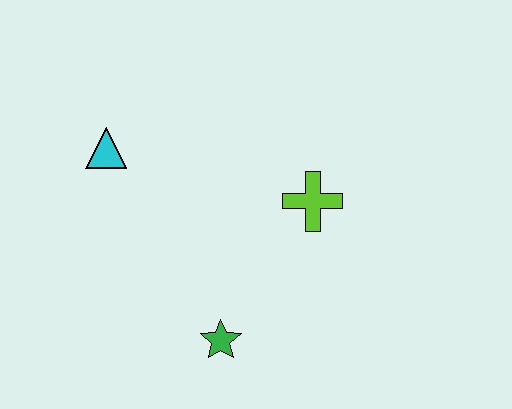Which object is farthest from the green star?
The cyan triangle is farthest from the green star.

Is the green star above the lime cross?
No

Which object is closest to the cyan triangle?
The lime cross is closest to the cyan triangle.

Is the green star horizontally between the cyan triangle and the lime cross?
Yes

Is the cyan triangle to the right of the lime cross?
No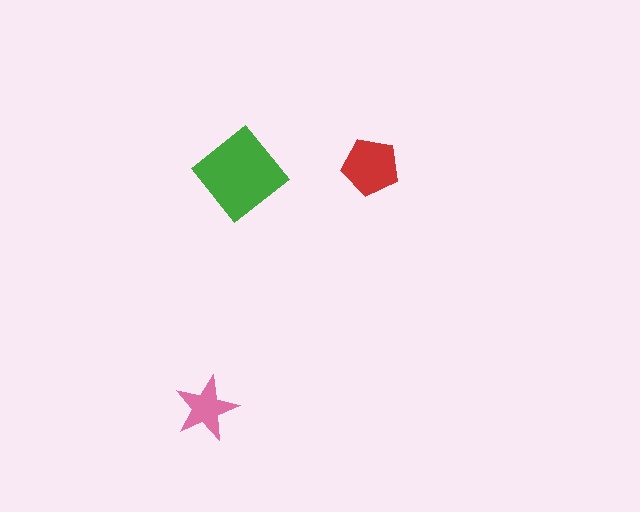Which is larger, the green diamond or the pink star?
The green diamond.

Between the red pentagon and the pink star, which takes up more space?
The red pentagon.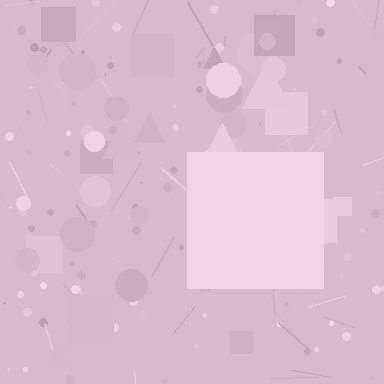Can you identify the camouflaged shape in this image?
The camouflaged shape is a square.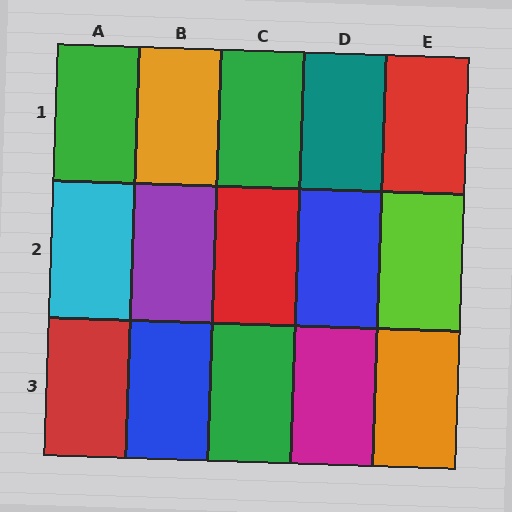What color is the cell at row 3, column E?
Orange.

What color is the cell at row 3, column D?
Magenta.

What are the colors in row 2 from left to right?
Cyan, purple, red, blue, lime.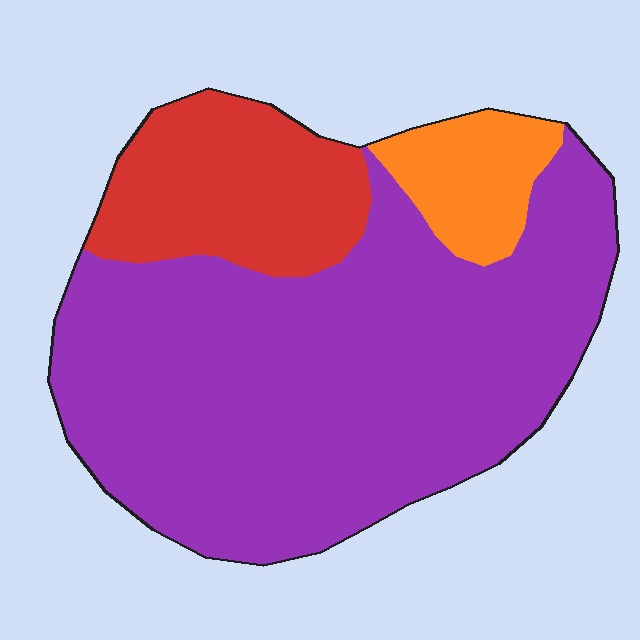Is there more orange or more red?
Red.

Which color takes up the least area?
Orange, at roughly 10%.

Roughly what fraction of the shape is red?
Red covers 19% of the shape.